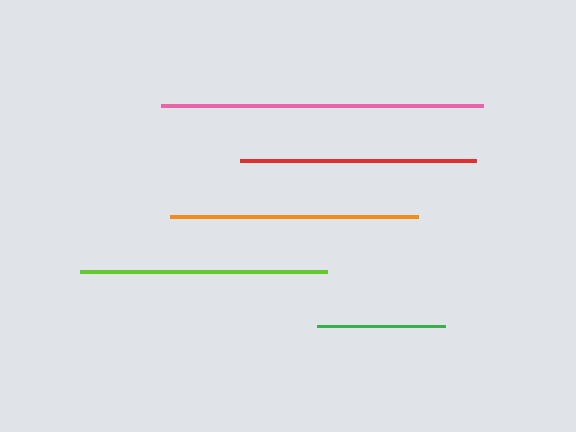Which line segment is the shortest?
The green line is the shortest at approximately 128 pixels.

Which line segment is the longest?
The pink line is the longest at approximately 322 pixels.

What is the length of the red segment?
The red segment is approximately 236 pixels long.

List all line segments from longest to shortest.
From longest to shortest: pink, orange, lime, red, green.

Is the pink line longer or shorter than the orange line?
The pink line is longer than the orange line.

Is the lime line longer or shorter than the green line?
The lime line is longer than the green line.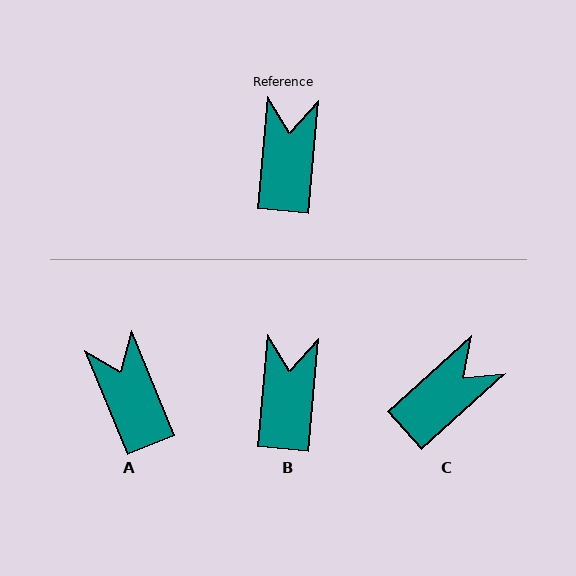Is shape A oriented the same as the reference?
No, it is off by about 27 degrees.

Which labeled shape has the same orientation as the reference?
B.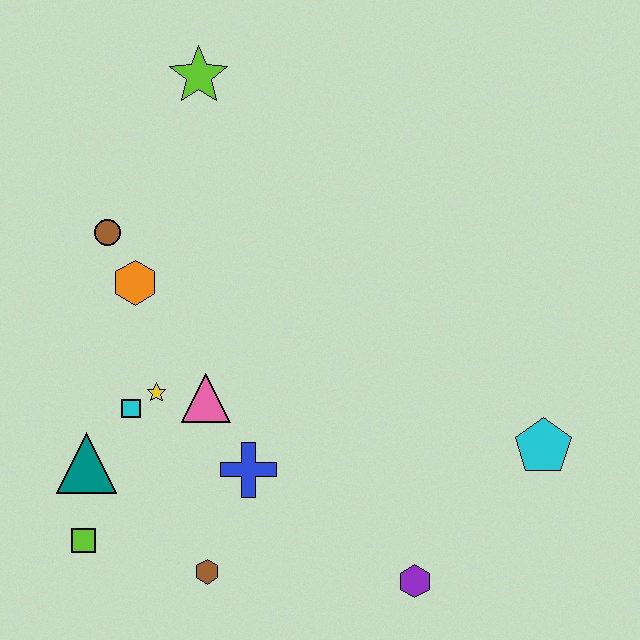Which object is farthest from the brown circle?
The cyan pentagon is farthest from the brown circle.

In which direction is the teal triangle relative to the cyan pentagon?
The teal triangle is to the left of the cyan pentagon.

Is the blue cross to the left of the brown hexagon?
No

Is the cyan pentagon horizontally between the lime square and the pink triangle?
No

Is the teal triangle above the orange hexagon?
No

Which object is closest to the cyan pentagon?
The purple hexagon is closest to the cyan pentagon.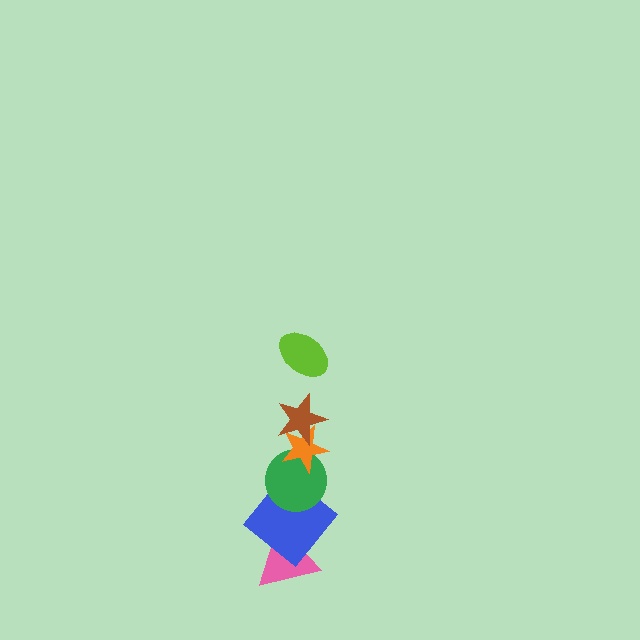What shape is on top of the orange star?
The brown star is on top of the orange star.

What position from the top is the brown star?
The brown star is 2nd from the top.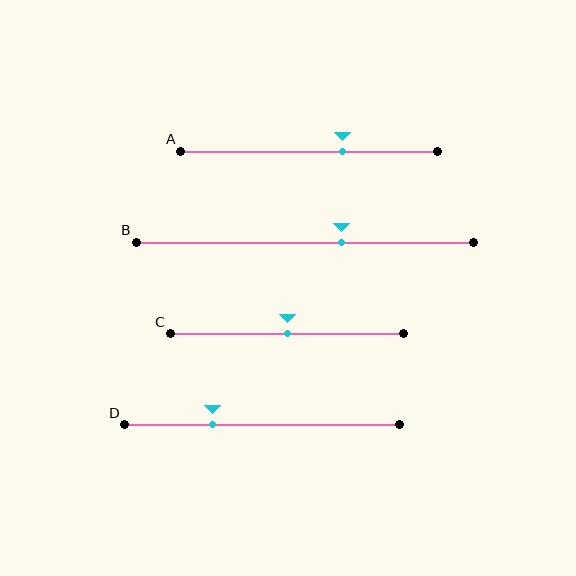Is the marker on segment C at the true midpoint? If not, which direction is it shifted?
Yes, the marker on segment C is at the true midpoint.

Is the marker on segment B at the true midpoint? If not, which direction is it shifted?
No, the marker on segment B is shifted to the right by about 11% of the segment length.